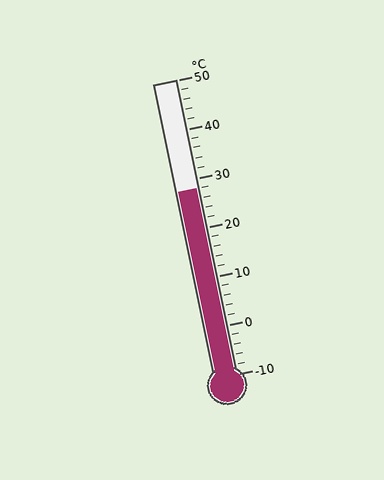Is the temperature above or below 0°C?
The temperature is above 0°C.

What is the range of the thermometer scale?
The thermometer scale ranges from -10°C to 50°C.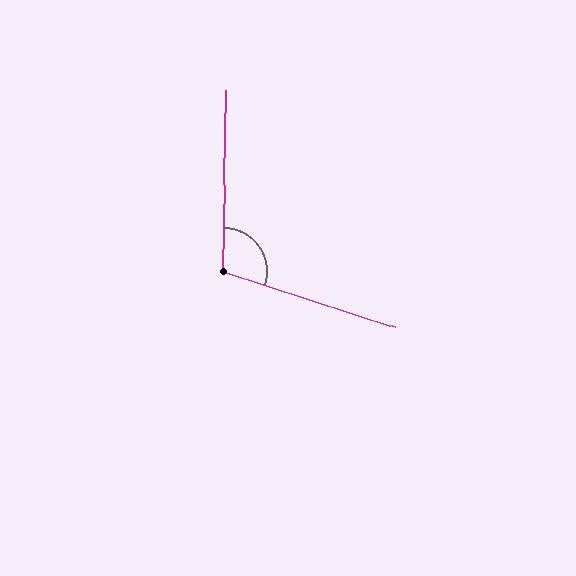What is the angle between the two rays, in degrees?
Approximately 107 degrees.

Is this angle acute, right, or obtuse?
It is obtuse.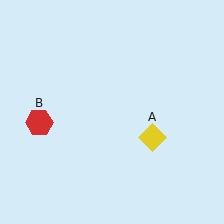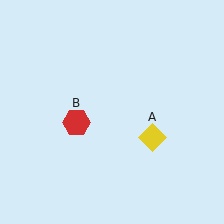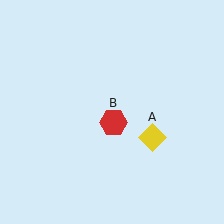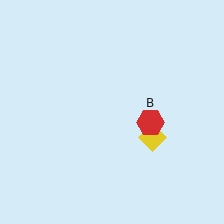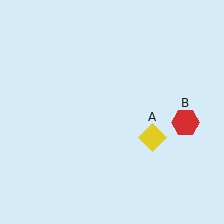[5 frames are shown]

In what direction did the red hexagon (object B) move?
The red hexagon (object B) moved right.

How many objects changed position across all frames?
1 object changed position: red hexagon (object B).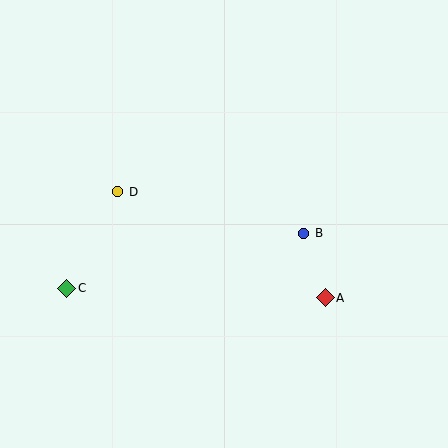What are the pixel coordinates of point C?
Point C is at (67, 288).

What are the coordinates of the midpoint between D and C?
The midpoint between D and C is at (92, 240).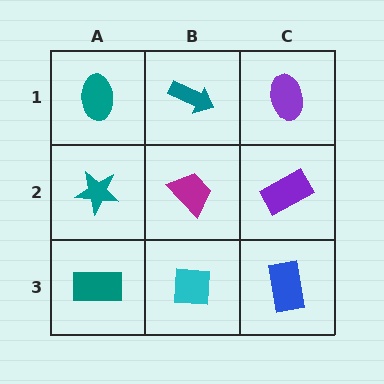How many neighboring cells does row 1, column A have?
2.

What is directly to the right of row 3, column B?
A blue rectangle.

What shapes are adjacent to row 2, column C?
A purple ellipse (row 1, column C), a blue rectangle (row 3, column C), a magenta trapezoid (row 2, column B).